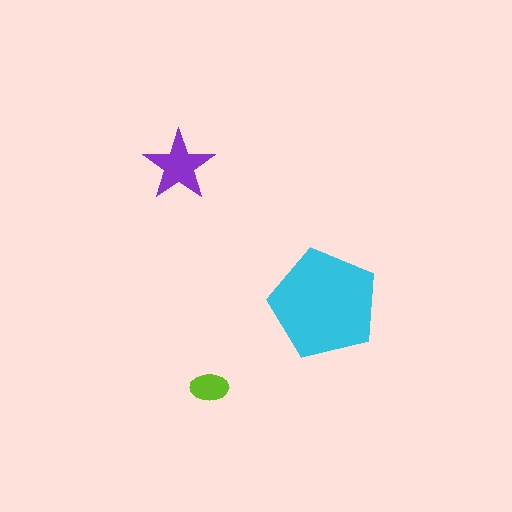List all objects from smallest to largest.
The lime ellipse, the purple star, the cyan pentagon.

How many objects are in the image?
There are 3 objects in the image.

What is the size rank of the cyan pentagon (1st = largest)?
1st.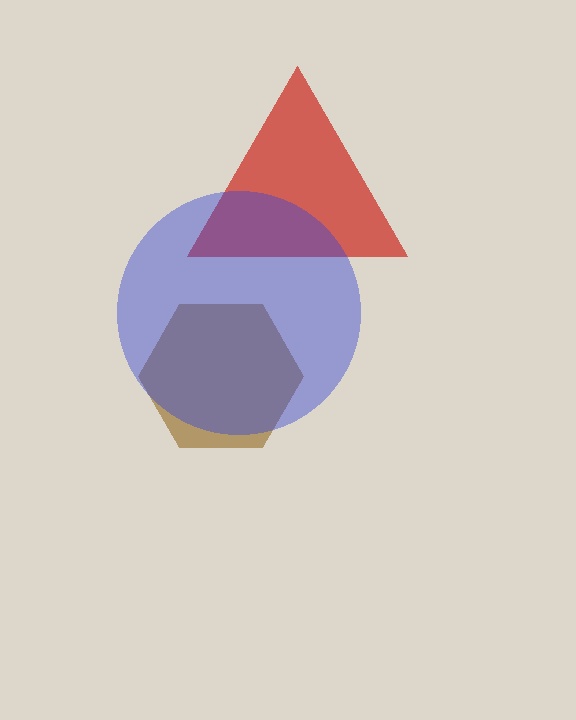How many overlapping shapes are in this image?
There are 3 overlapping shapes in the image.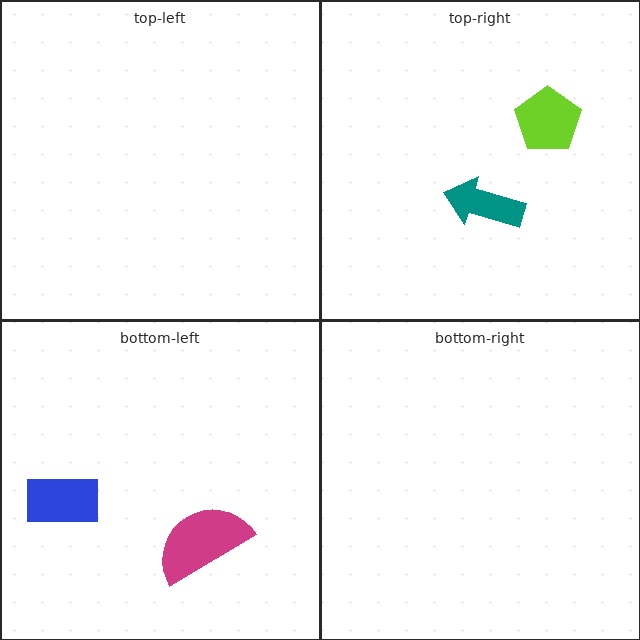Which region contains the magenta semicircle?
The bottom-left region.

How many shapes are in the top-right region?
2.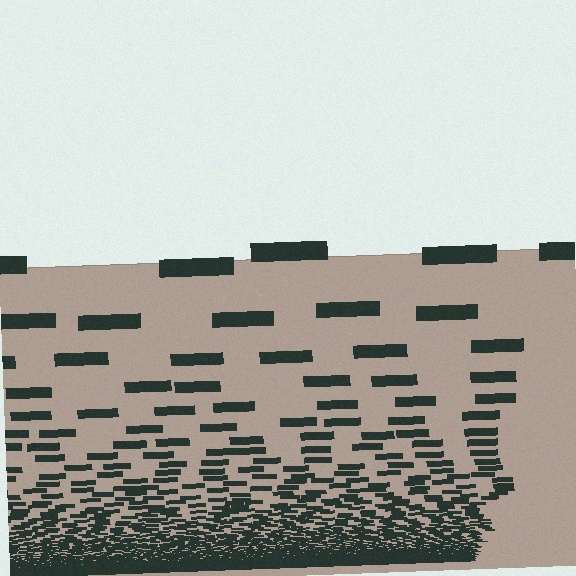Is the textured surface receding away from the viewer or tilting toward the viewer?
The surface appears to tilt toward the viewer. Texture elements get larger and sparser toward the top.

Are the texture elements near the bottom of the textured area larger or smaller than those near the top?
Smaller. The gradient is inverted — elements near the bottom are smaller and denser.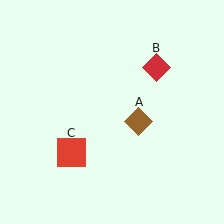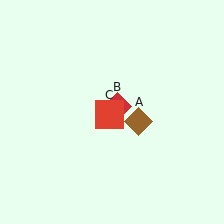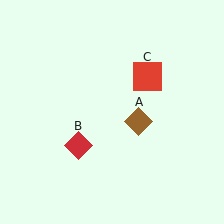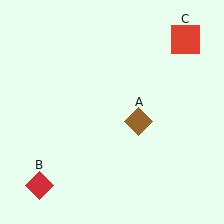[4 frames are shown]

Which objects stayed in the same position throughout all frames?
Brown diamond (object A) remained stationary.